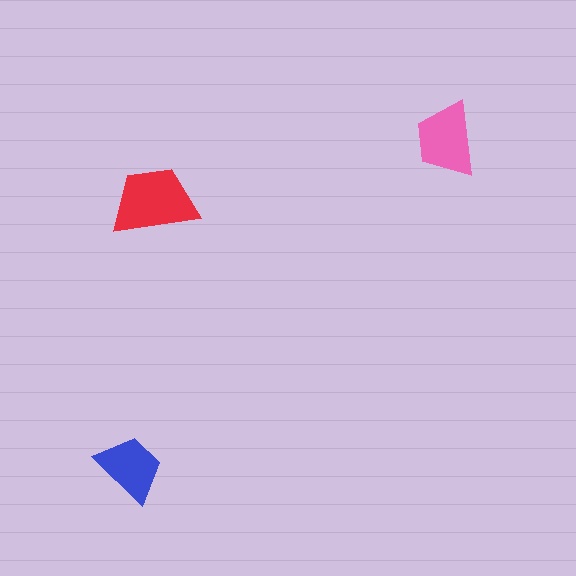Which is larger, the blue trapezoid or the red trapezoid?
The red one.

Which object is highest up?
The pink trapezoid is topmost.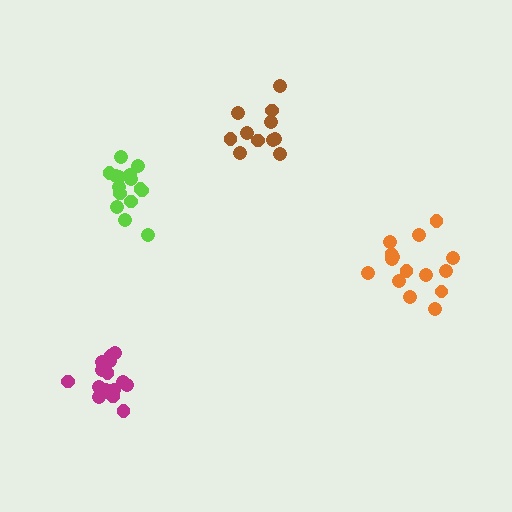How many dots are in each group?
Group 1: 15 dots, Group 2: 16 dots, Group 3: 15 dots, Group 4: 11 dots (57 total).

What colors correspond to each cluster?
The clusters are colored: orange, magenta, lime, brown.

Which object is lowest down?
The magenta cluster is bottommost.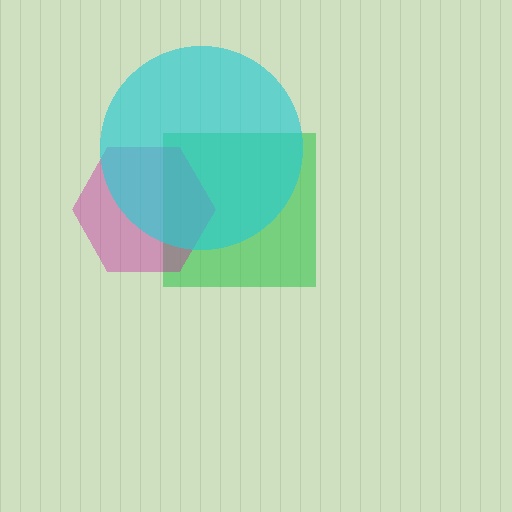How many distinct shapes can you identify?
There are 3 distinct shapes: a green square, a magenta hexagon, a cyan circle.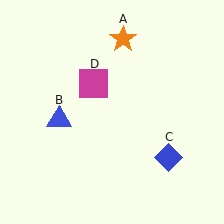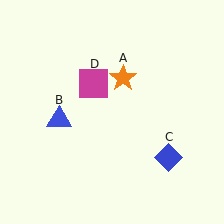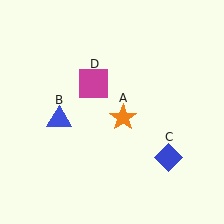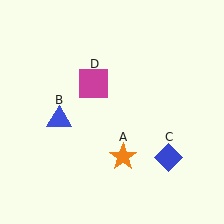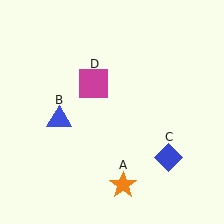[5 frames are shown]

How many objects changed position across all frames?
1 object changed position: orange star (object A).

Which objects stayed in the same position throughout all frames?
Blue triangle (object B) and blue diamond (object C) and magenta square (object D) remained stationary.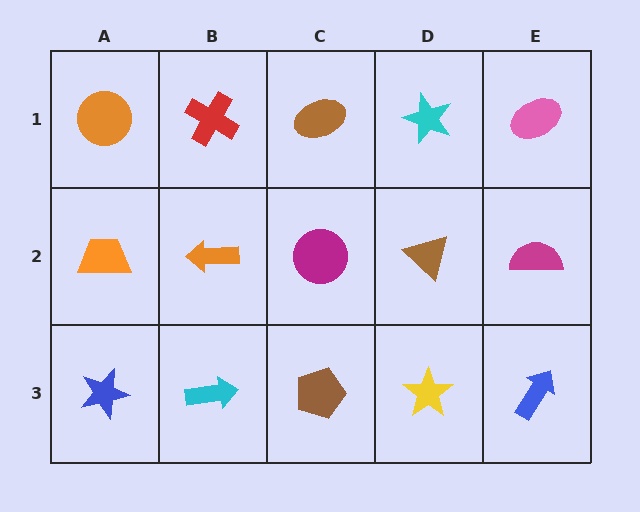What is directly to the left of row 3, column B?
A blue star.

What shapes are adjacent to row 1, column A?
An orange trapezoid (row 2, column A), a red cross (row 1, column B).